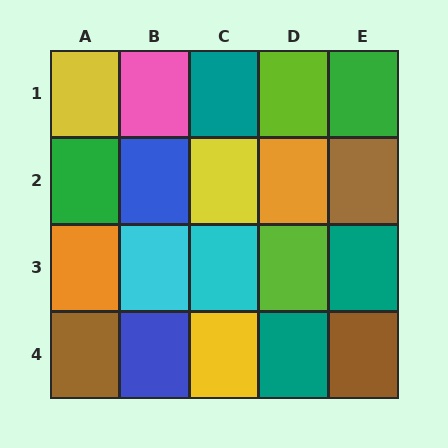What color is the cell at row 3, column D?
Lime.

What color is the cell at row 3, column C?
Cyan.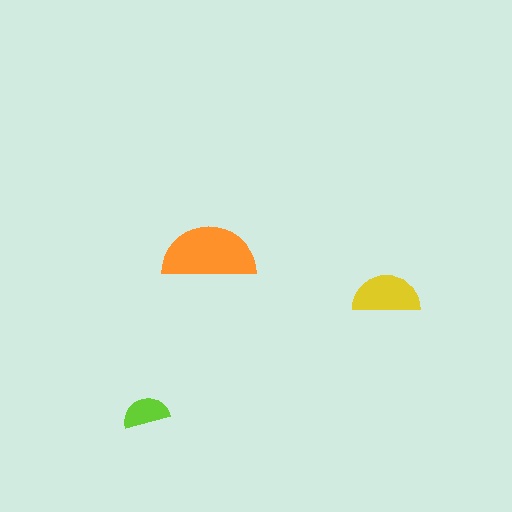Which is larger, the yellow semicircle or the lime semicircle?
The yellow one.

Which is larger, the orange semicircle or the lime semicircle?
The orange one.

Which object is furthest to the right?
The yellow semicircle is rightmost.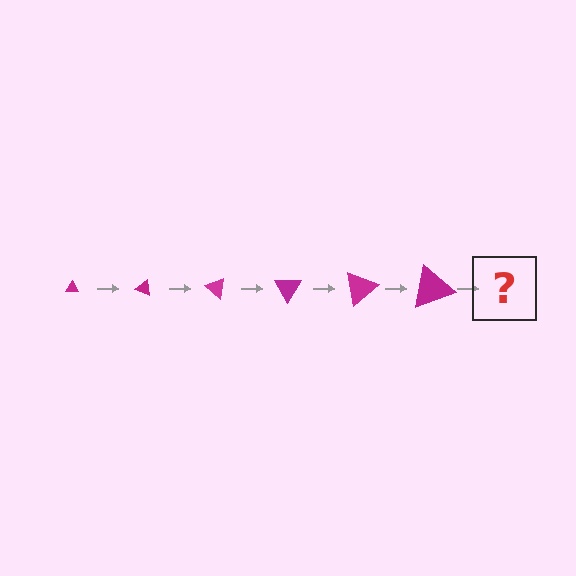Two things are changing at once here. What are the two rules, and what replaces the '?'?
The two rules are that the triangle grows larger each step and it rotates 20 degrees each step. The '?' should be a triangle, larger than the previous one and rotated 120 degrees from the start.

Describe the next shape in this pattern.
It should be a triangle, larger than the previous one and rotated 120 degrees from the start.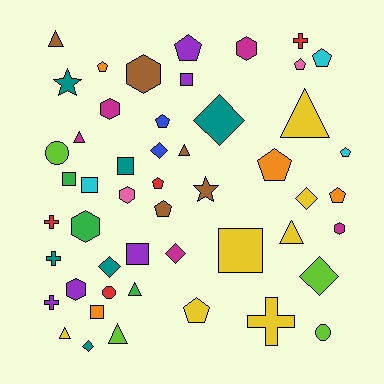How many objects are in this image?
There are 50 objects.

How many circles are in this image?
There are 3 circles.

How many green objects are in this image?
There are 3 green objects.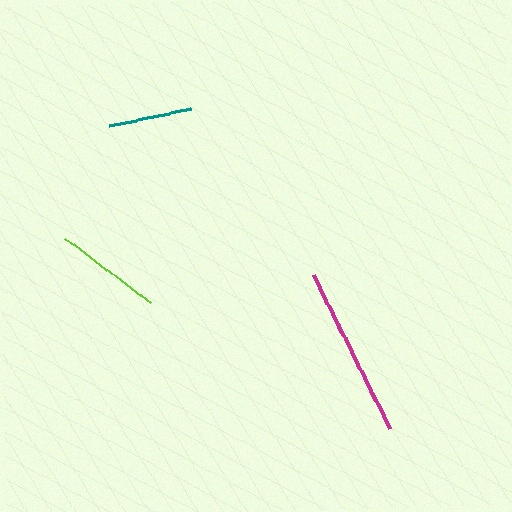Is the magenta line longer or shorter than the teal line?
The magenta line is longer than the teal line.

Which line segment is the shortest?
The teal line is the shortest at approximately 83 pixels.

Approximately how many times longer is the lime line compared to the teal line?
The lime line is approximately 1.3 times the length of the teal line.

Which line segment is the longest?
The magenta line is the longest at approximately 172 pixels.